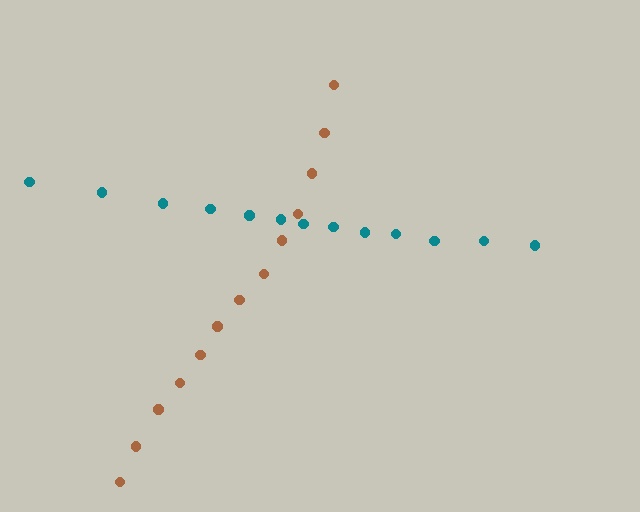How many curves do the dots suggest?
There are 2 distinct paths.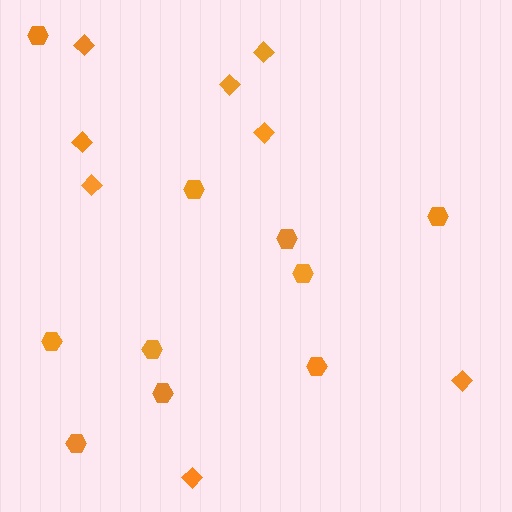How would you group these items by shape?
There are 2 groups: one group of hexagons (10) and one group of diamonds (8).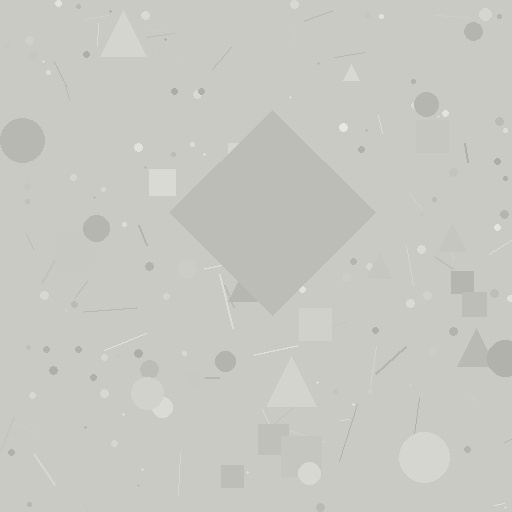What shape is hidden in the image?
A diamond is hidden in the image.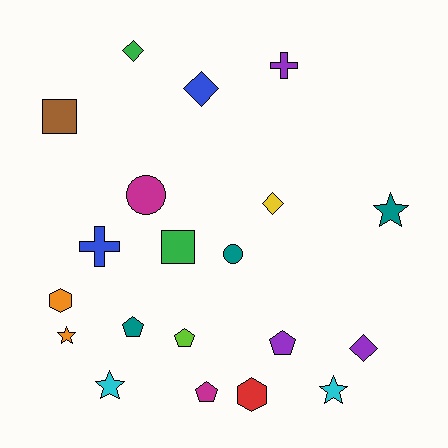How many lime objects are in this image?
There is 1 lime object.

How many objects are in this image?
There are 20 objects.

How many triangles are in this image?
There are no triangles.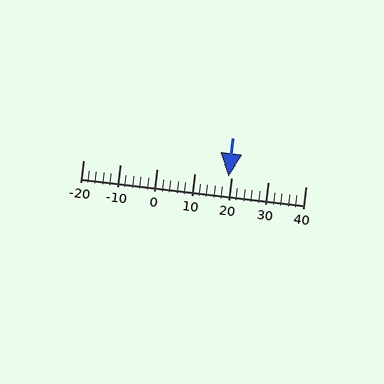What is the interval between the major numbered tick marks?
The major tick marks are spaced 10 units apart.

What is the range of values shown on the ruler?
The ruler shows values from -20 to 40.